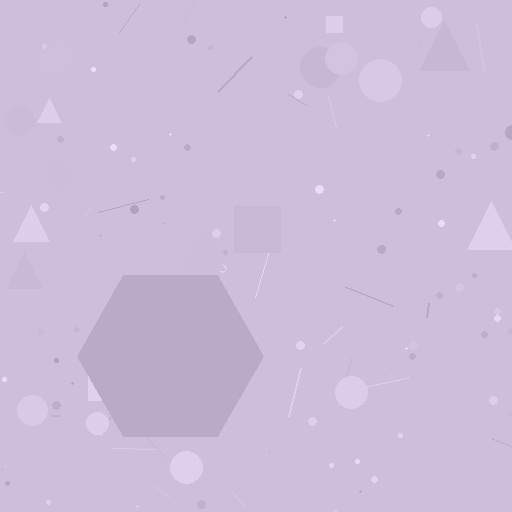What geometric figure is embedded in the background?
A hexagon is embedded in the background.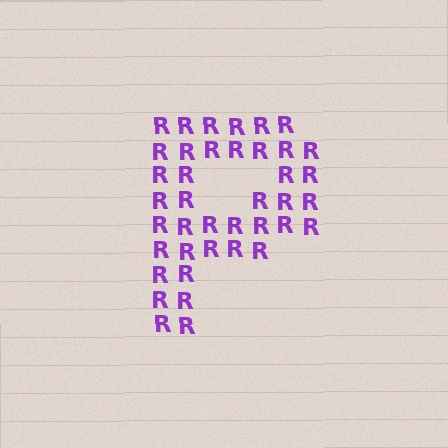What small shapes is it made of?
It is made of small letter R's.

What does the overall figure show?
The overall figure shows the letter P.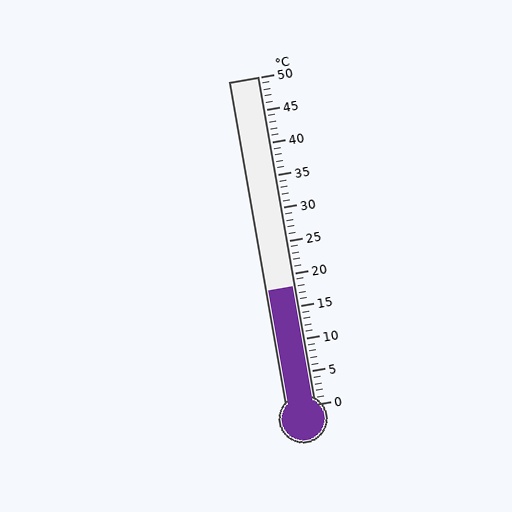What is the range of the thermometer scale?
The thermometer scale ranges from 0°C to 50°C.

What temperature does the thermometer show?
The thermometer shows approximately 18°C.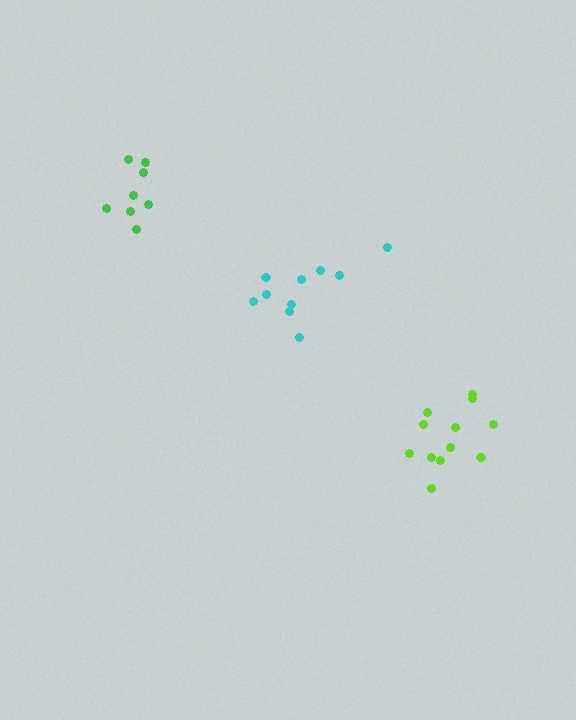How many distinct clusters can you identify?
There are 3 distinct clusters.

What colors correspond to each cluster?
The clusters are colored: cyan, lime, green.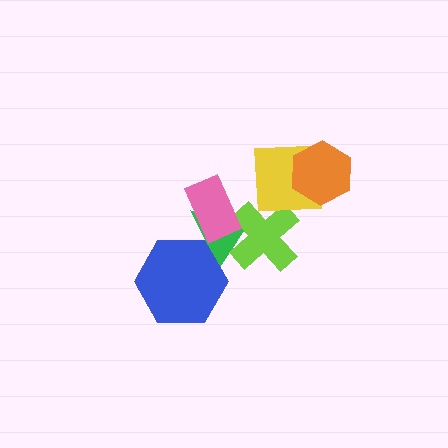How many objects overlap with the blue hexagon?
1 object overlaps with the blue hexagon.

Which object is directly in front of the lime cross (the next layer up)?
The yellow square is directly in front of the lime cross.